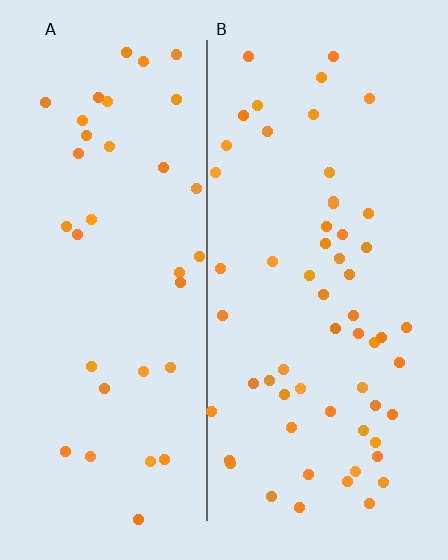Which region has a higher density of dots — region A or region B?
B (the right).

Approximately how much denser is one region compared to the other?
Approximately 1.6× — region B over region A.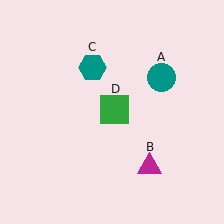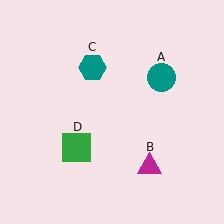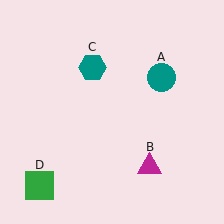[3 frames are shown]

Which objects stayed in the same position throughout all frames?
Teal circle (object A) and magenta triangle (object B) and teal hexagon (object C) remained stationary.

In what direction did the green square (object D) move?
The green square (object D) moved down and to the left.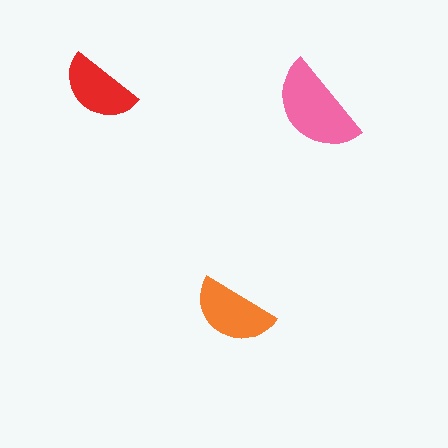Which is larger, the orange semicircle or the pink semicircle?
The pink one.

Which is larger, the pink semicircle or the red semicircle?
The pink one.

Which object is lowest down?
The orange semicircle is bottommost.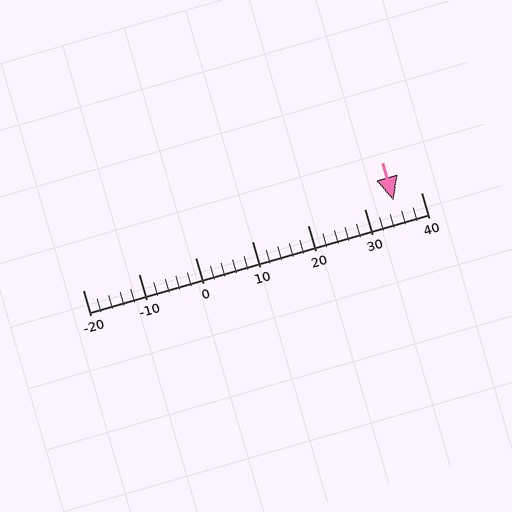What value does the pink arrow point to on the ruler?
The pink arrow points to approximately 35.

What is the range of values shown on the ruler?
The ruler shows values from -20 to 40.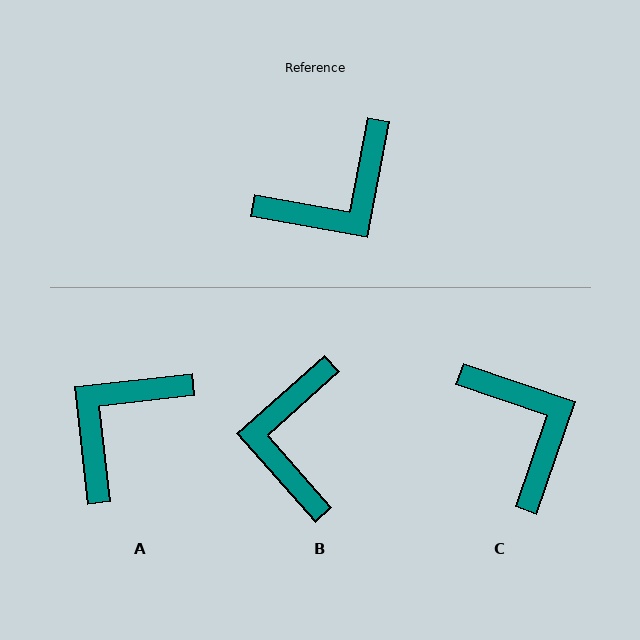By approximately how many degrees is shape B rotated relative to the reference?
Approximately 128 degrees clockwise.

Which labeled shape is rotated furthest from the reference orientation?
A, about 163 degrees away.